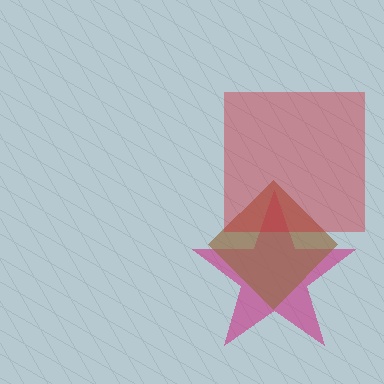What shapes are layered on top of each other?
The layered shapes are: a magenta star, a brown diamond, a red square.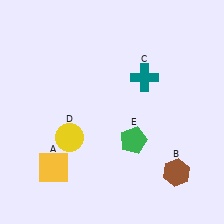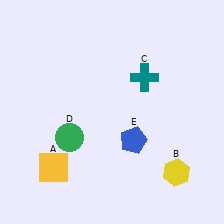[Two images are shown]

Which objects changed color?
B changed from brown to yellow. D changed from yellow to green. E changed from green to blue.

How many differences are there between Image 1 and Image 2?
There are 3 differences between the two images.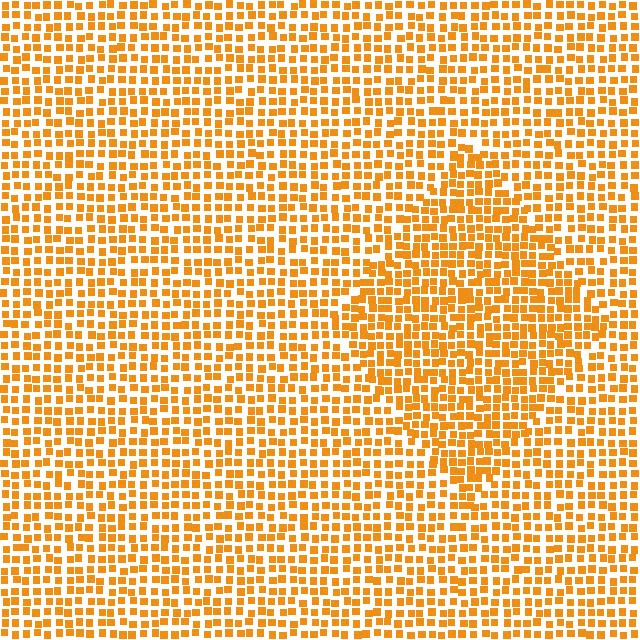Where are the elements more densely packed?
The elements are more densely packed inside the diamond boundary.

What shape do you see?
I see a diamond.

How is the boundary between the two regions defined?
The boundary is defined by a change in element density (approximately 1.4x ratio). All elements are the same color, size, and shape.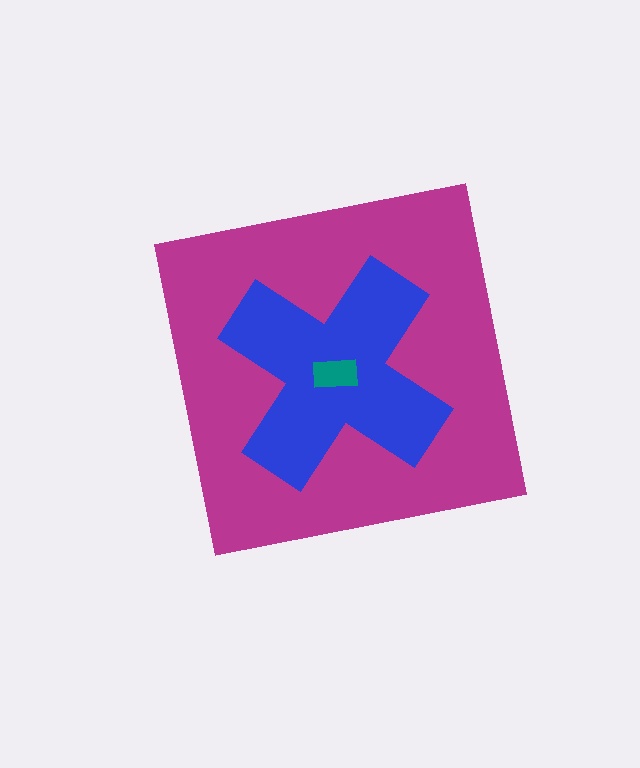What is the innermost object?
The teal rectangle.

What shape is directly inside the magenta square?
The blue cross.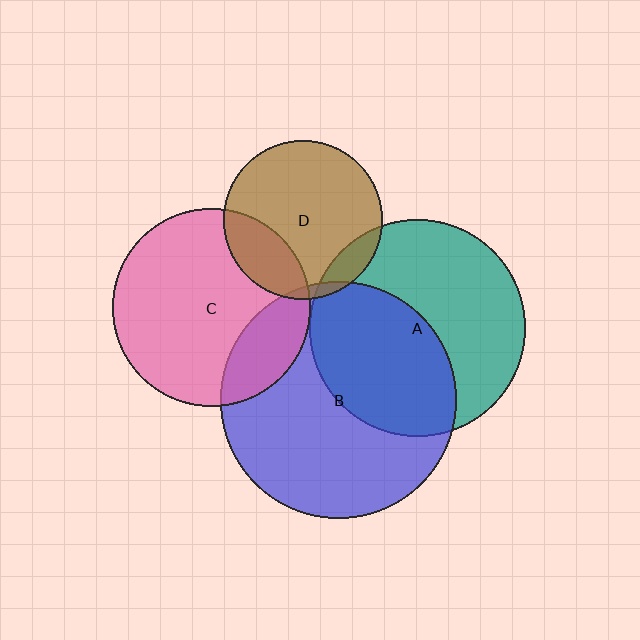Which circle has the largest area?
Circle B (blue).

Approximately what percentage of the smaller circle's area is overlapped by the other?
Approximately 10%.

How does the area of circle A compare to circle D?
Approximately 1.9 times.